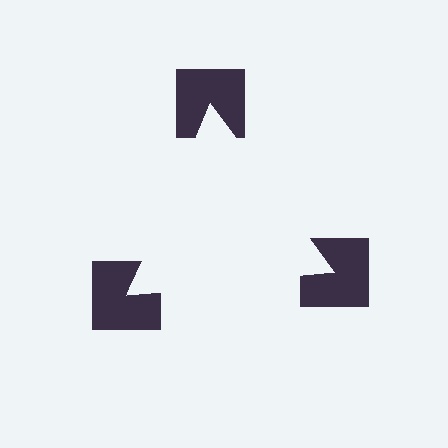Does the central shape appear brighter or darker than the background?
It typically appears slightly brighter than the background, even though no actual brightness change is drawn.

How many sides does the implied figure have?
3 sides.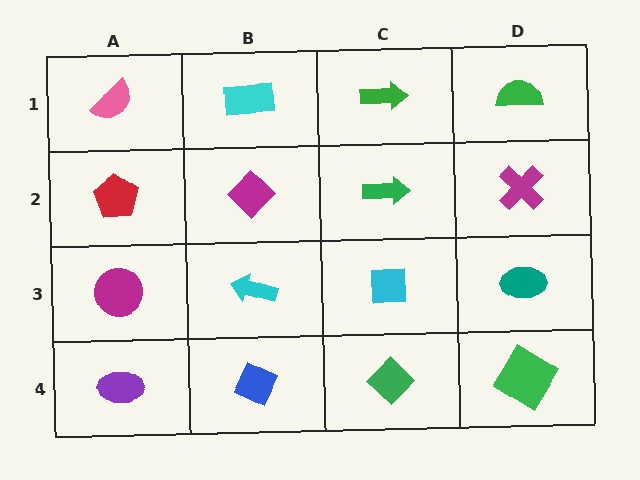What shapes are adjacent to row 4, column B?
A cyan arrow (row 3, column B), a purple ellipse (row 4, column A), a green diamond (row 4, column C).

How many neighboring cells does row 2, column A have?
3.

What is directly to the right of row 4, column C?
A green diamond.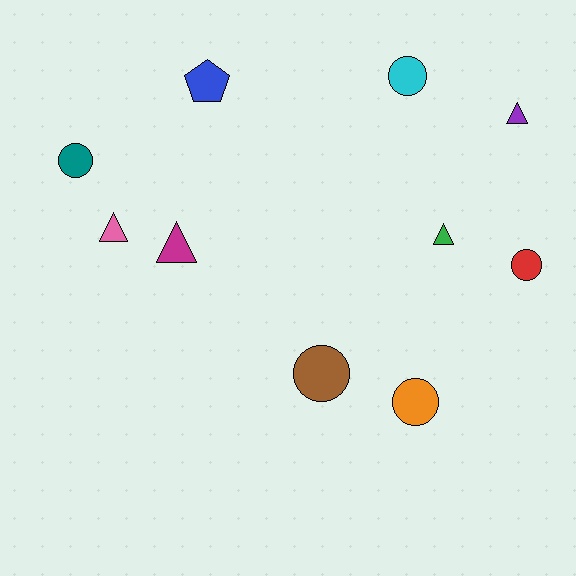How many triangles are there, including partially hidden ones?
There are 4 triangles.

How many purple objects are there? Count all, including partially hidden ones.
There is 1 purple object.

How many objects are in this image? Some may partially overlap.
There are 10 objects.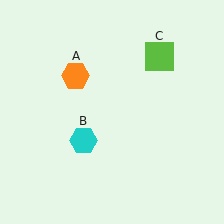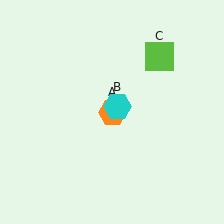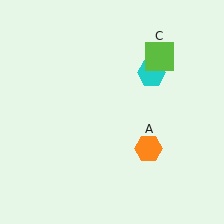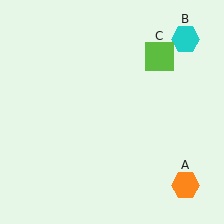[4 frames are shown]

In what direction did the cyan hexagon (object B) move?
The cyan hexagon (object B) moved up and to the right.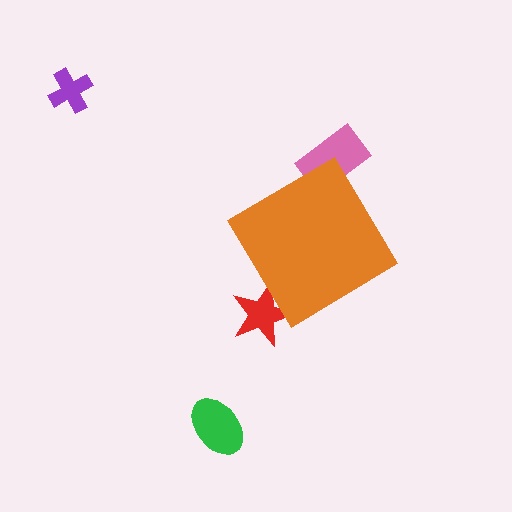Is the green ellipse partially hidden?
No, the green ellipse is fully visible.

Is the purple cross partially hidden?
No, the purple cross is fully visible.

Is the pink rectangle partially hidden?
Yes, the pink rectangle is partially hidden behind the orange diamond.